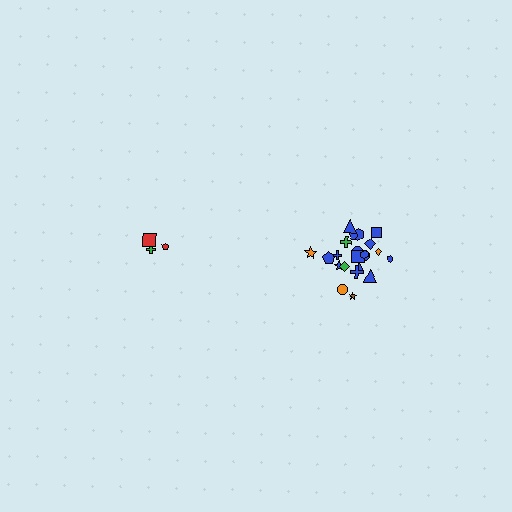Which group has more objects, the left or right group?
The right group.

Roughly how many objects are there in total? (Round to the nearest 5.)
Roughly 25 objects in total.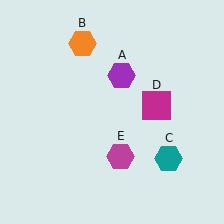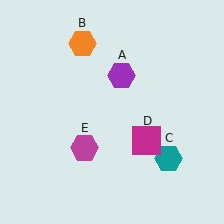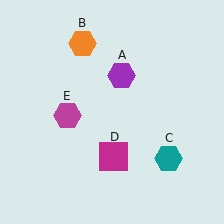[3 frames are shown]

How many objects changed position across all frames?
2 objects changed position: magenta square (object D), magenta hexagon (object E).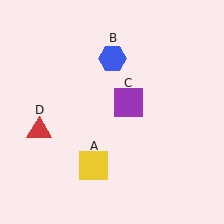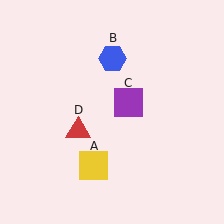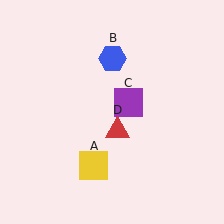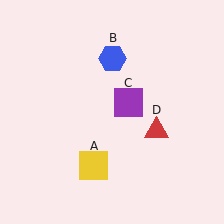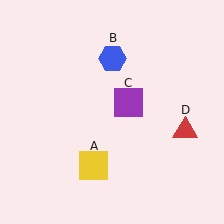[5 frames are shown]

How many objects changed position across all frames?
1 object changed position: red triangle (object D).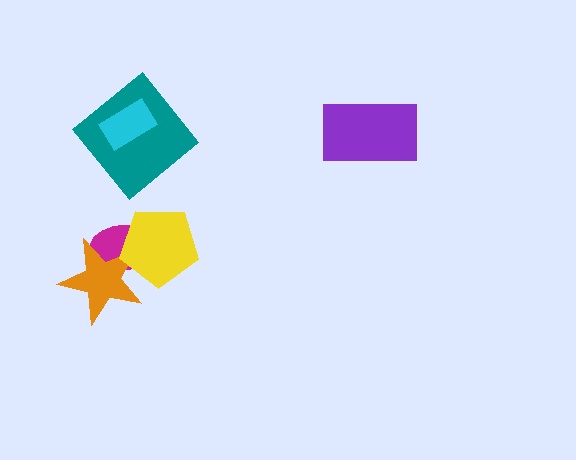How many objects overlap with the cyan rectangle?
1 object overlaps with the cyan rectangle.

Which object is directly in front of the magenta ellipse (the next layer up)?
The orange star is directly in front of the magenta ellipse.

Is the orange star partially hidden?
Yes, it is partially covered by another shape.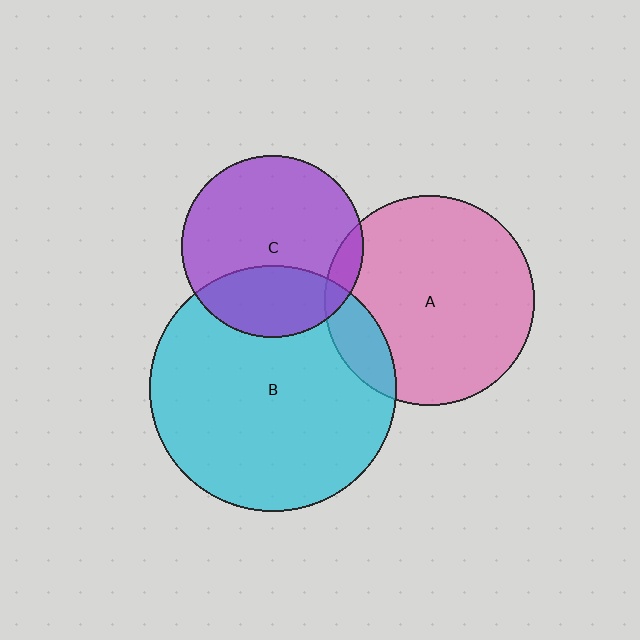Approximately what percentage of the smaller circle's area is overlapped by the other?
Approximately 30%.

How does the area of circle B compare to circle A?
Approximately 1.4 times.